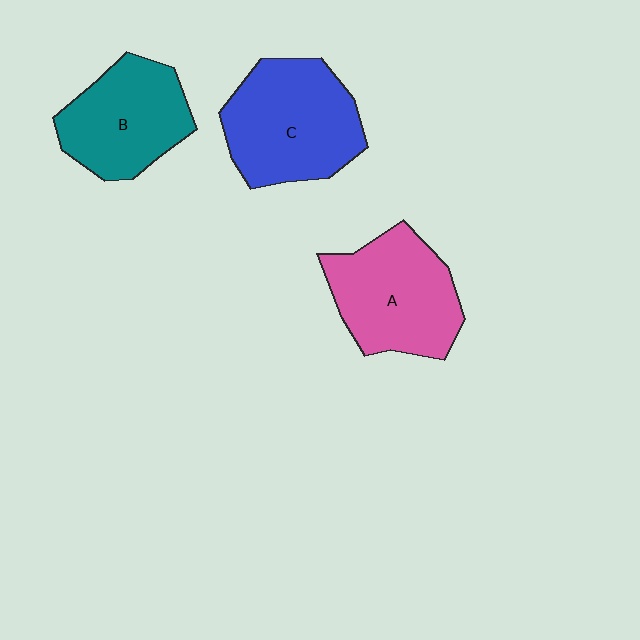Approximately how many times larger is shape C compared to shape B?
Approximately 1.2 times.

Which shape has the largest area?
Shape C (blue).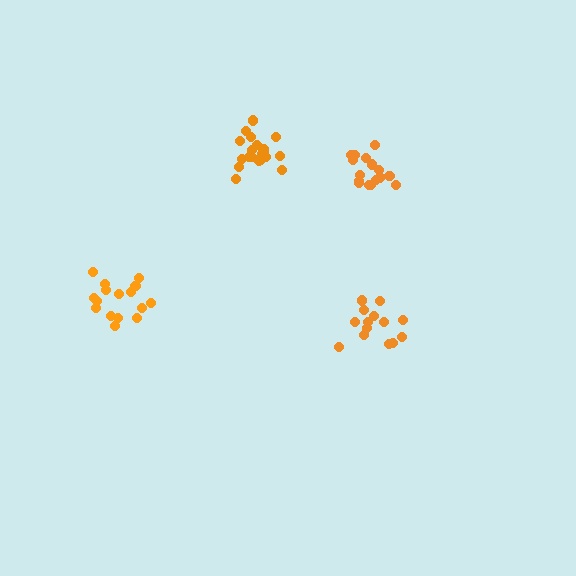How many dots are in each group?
Group 1: 14 dots, Group 2: 16 dots, Group 3: 16 dots, Group 4: 20 dots (66 total).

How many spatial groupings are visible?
There are 4 spatial groupings.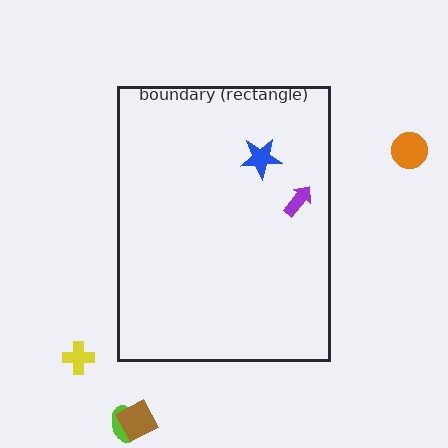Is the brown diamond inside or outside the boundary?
Outside.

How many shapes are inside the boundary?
2 inside, 4 outside.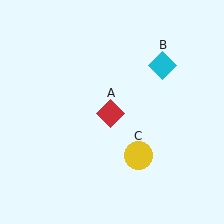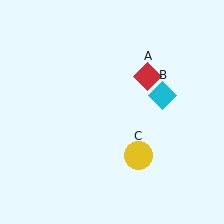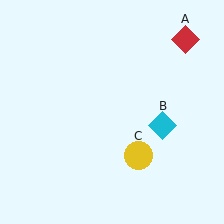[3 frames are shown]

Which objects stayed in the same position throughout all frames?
Yellow circle (object C) remained stationary.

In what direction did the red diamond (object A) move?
The red diamond (object A) moved up and to the right.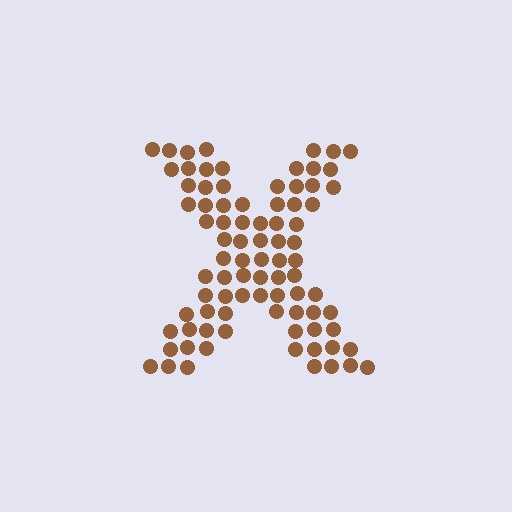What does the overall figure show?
The overall figure shows the letter X.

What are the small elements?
The small elements are circles.